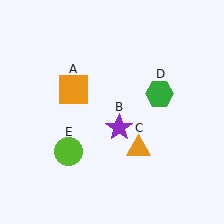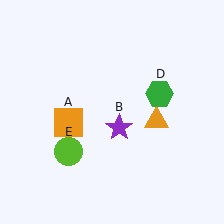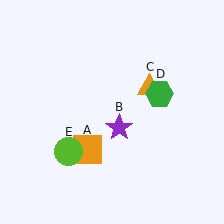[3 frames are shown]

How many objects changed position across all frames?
2 objects changed position: orange square (object A), orange triangle (object C).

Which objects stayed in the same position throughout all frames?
Purple star (object B) and green hexagon (object D) and lime circle (object E) remained stationary.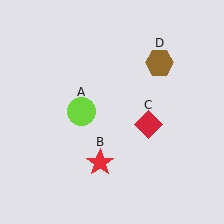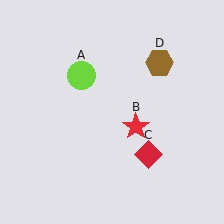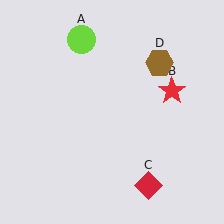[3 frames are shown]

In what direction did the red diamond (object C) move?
The red diamond (object C) moved down.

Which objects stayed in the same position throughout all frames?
Brown hexagon (object D) remained stationary.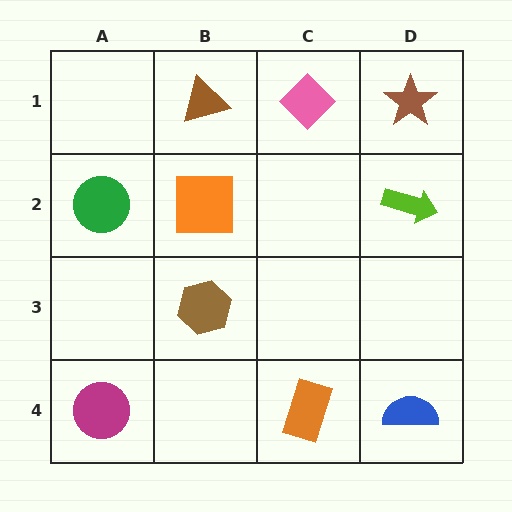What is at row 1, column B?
A brown triangle.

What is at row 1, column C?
A pink diamond.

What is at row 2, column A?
A green circle.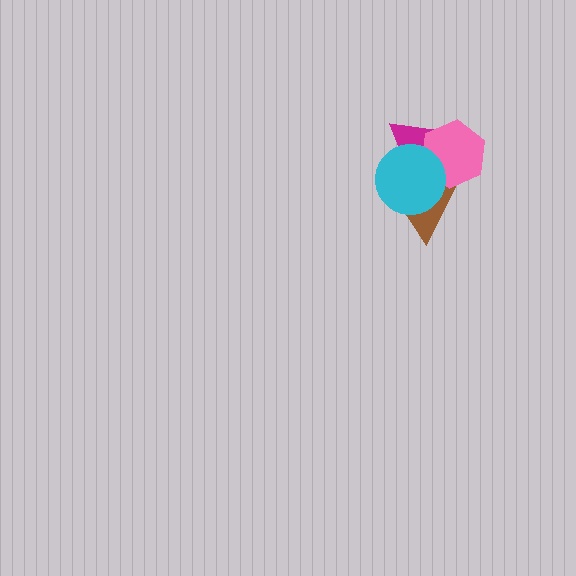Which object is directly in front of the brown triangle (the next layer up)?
The magenta triangle is directly in front of the brown triangle.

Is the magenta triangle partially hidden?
Yes, it is partially covered by another shape.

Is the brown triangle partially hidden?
Yes, it is partially covered by another shape.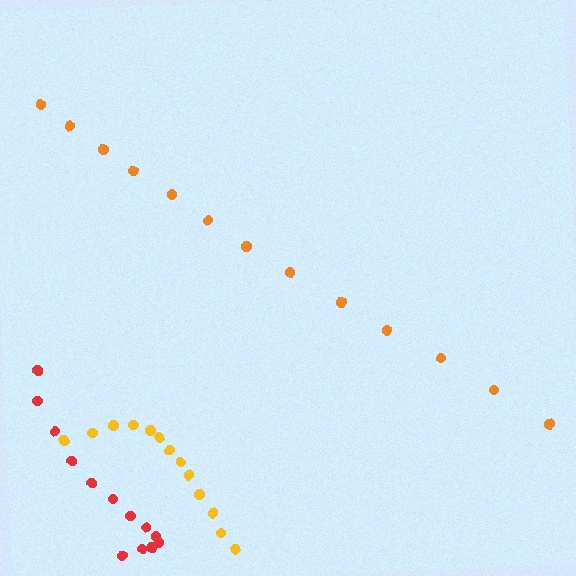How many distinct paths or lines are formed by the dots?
There are 3 distinct paths.